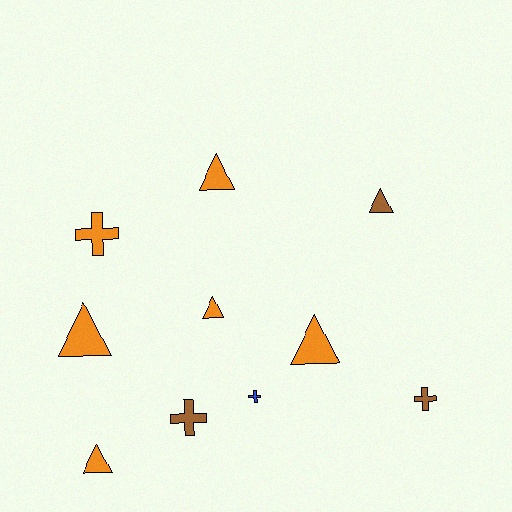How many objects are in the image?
There are 10 objects.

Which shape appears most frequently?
Triangle, with 6 objects.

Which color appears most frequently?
Orange, with 6 objects.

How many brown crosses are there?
There are 2 brown crosses.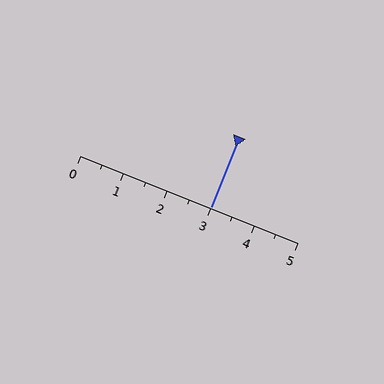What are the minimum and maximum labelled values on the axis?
The axis runs from 0 to 5.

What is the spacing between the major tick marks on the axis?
The major ticks are spaced 1 apart.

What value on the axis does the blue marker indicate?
The marker indicates approximately 3.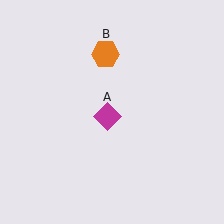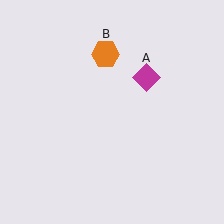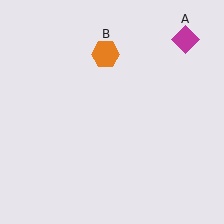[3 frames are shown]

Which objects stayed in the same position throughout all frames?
Orange hexagon (object B) remained stationary.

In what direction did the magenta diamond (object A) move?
The magenta diamond (object A) moved up and to the right.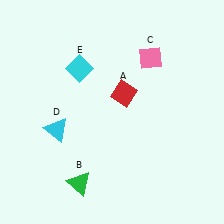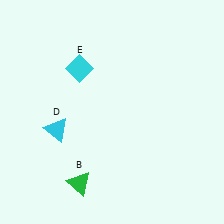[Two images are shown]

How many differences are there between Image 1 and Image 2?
There are 2 differences between the two images.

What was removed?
The pink diamond (C), the red diamond (A) were removed in Image 2.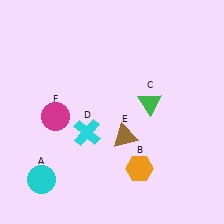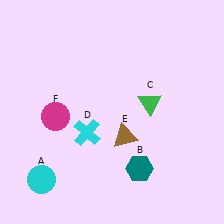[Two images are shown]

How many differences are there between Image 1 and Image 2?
There is 1 difference between the two images.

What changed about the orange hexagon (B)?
In Image 1, B is orange. In Image 2, it changed to teal.